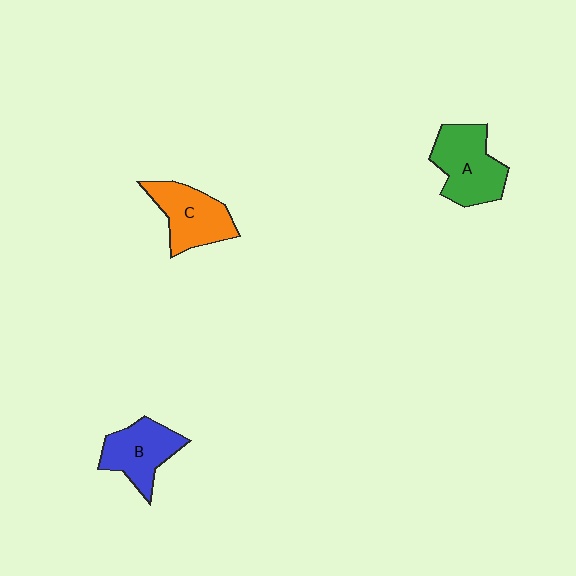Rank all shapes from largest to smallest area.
From largest to smallest: A (green), C (orange), B (blue).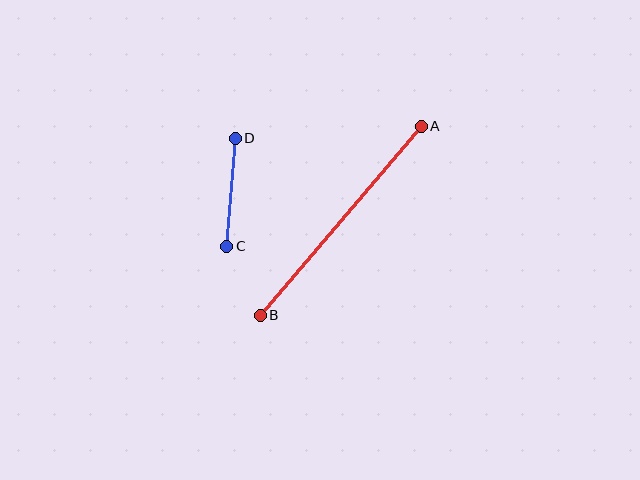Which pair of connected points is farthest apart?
Points A and B are farthest apart.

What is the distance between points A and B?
The distance is approximately 248 pixels.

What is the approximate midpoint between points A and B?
The midpoint is at approximately (341, 221) pixels.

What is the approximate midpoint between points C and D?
The midpoint is at approximately (231, 192) pixels.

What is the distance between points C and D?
The distance is approximately 108 pixels.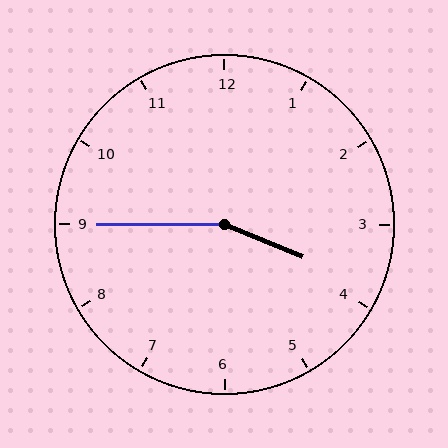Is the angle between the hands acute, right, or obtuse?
It is obtuse.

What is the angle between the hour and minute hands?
Approximately 158 degrees.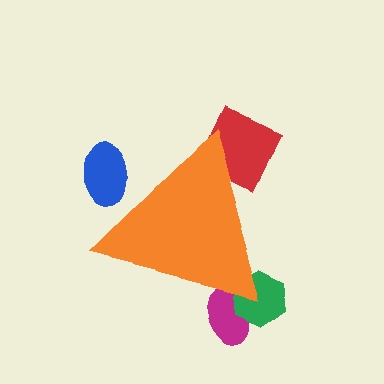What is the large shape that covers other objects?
An orange triangle.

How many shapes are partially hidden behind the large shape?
4 shapes are partially hidden.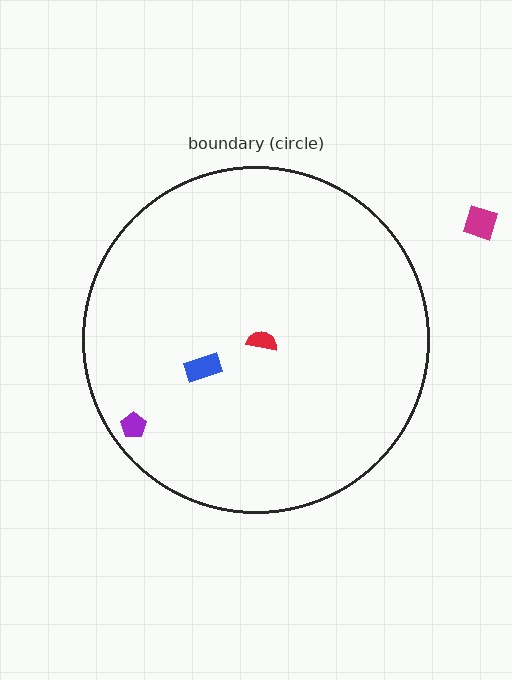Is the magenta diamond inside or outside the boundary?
Outside.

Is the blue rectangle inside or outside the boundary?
Inside.